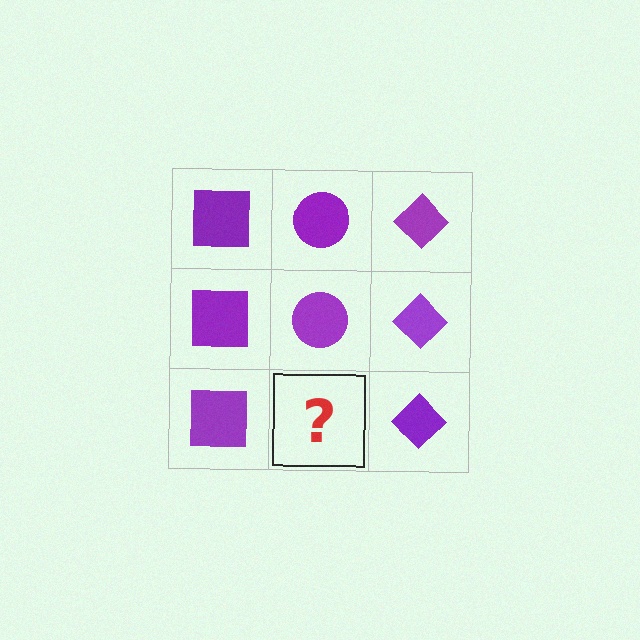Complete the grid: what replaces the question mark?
The question mark should be replaced with a purple circle.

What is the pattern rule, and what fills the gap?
The rule is that each column has a consistent shape. The gap should be filled with a purple circle.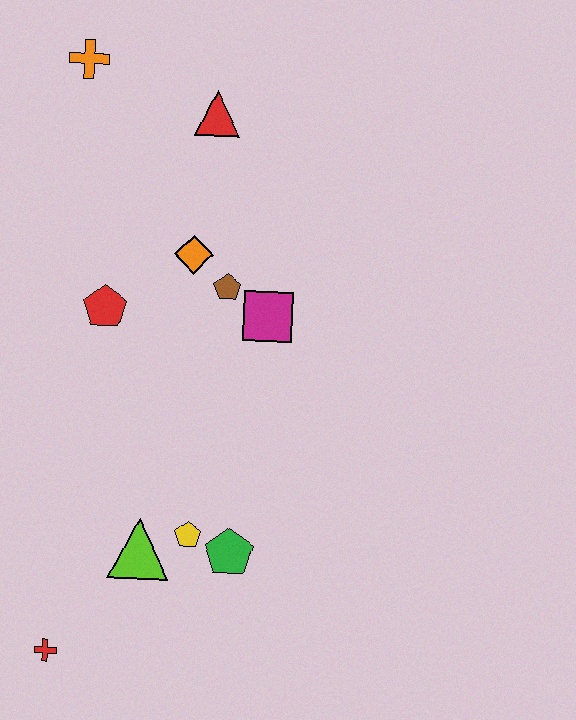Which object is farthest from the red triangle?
The red cross is farthest from the red triangle.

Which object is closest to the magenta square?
The brown pentagon is closest to the magenta square.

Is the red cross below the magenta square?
Yes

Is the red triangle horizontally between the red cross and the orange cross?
No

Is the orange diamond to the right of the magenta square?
No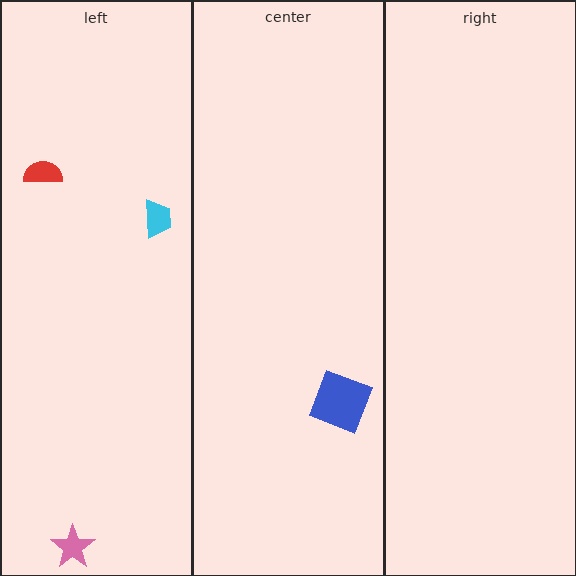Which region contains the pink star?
The left region.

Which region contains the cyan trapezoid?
The left region.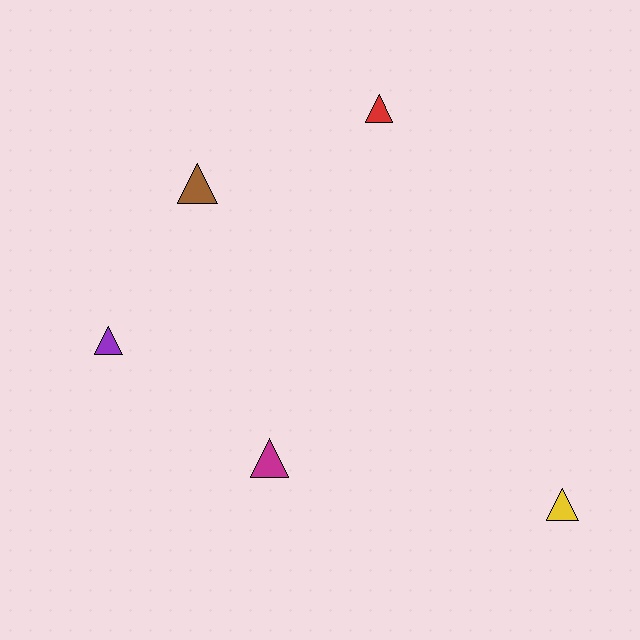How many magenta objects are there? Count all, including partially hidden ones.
There is 1 magenta object.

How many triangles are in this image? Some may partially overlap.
There are 5 triangles.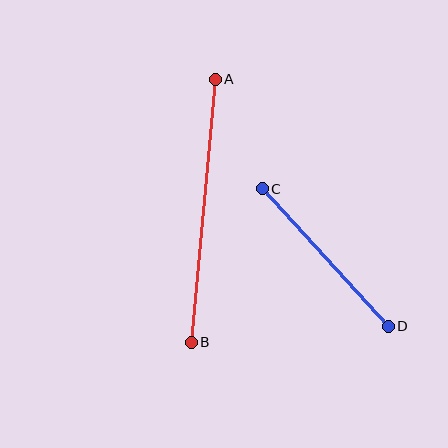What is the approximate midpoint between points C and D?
The midpoint is at approximately (325, 258) pixels.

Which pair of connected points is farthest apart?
Points A and B are farthest apart.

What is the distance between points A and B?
The distance is approximately 264 pixels.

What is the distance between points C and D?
The distance is approximately 187 pixels.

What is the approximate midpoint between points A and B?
The midpoint is at approximately (203, 211) pixels.